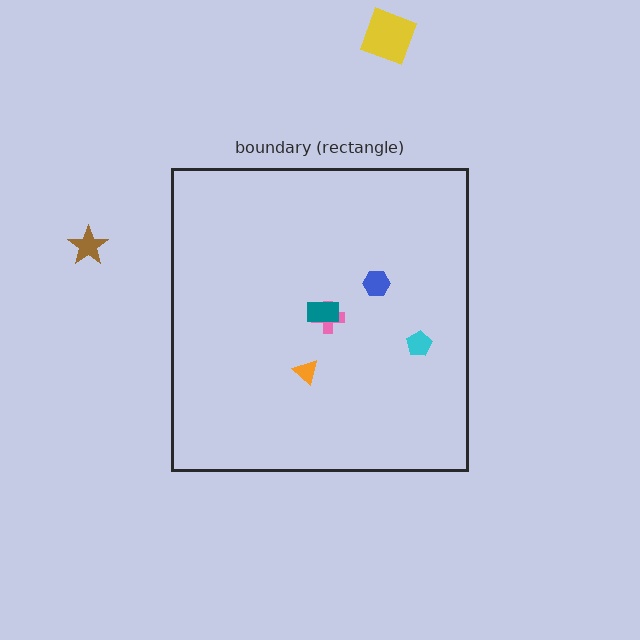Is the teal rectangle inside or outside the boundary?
Inside.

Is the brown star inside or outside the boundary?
Outside.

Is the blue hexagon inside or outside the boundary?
Inside.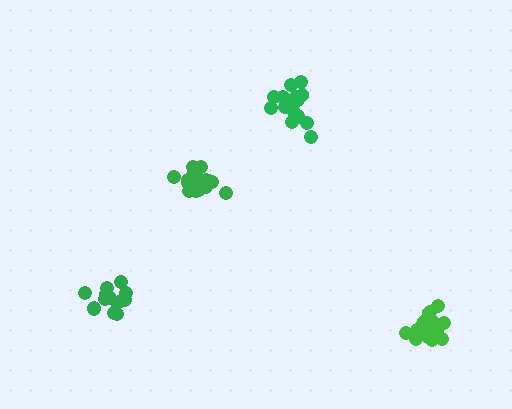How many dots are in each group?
Group 1: 18 dots, Group 2: 17 dots, Group 3: 19 dots, Group 4: 15 dots (69 total).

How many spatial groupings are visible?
There are 4 spatial groupings.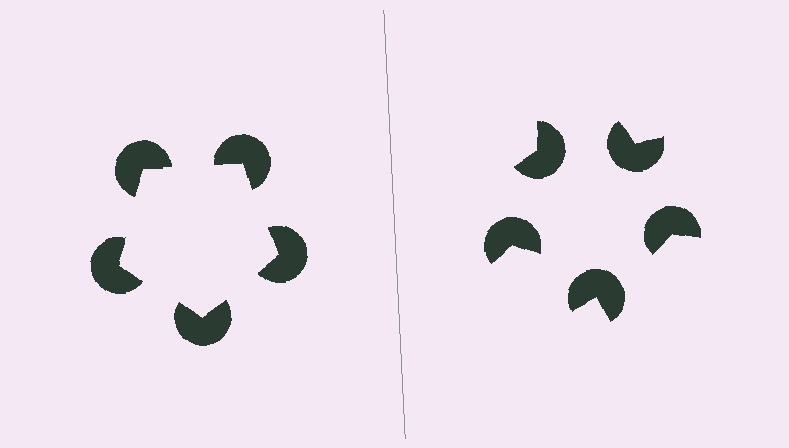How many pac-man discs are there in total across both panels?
10 — 5 on each side.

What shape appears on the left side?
An illusory pentagon.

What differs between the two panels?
The pac-man discs are positioned identically on both sides; only the wedge orientations differ. On the left they align to a pentagon; on the right they are misaligned.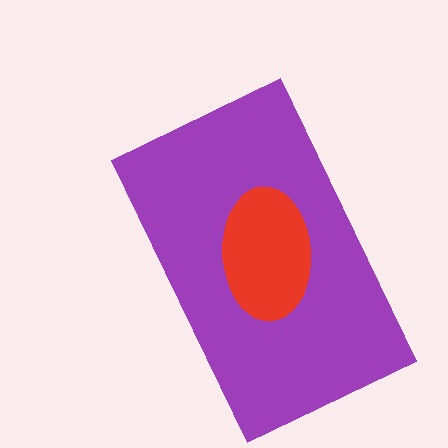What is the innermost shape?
The red ellipse.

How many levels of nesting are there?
2.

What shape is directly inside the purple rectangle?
The red ellipse.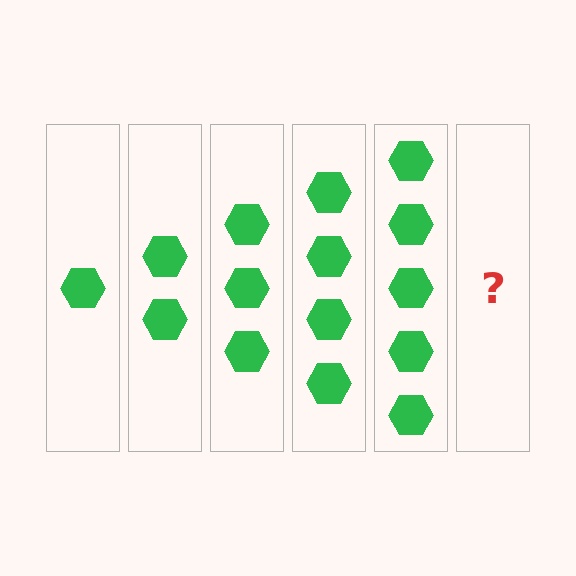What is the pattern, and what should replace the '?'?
The pattern is that each step adds one more hexagon. The '?' should be 6 hexagons.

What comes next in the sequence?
The next element should be 6 hexagons.